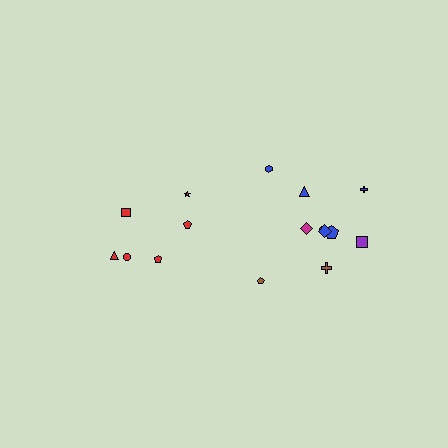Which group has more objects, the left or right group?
The right group.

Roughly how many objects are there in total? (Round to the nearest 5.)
Roughly 15 objects in total.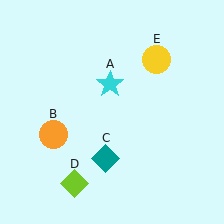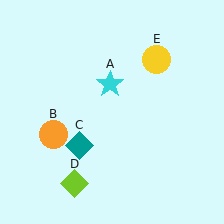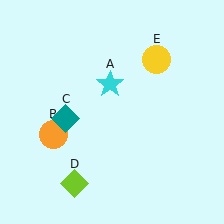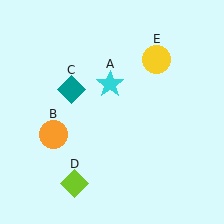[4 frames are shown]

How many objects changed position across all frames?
1 object changed position: teal diamond (object C).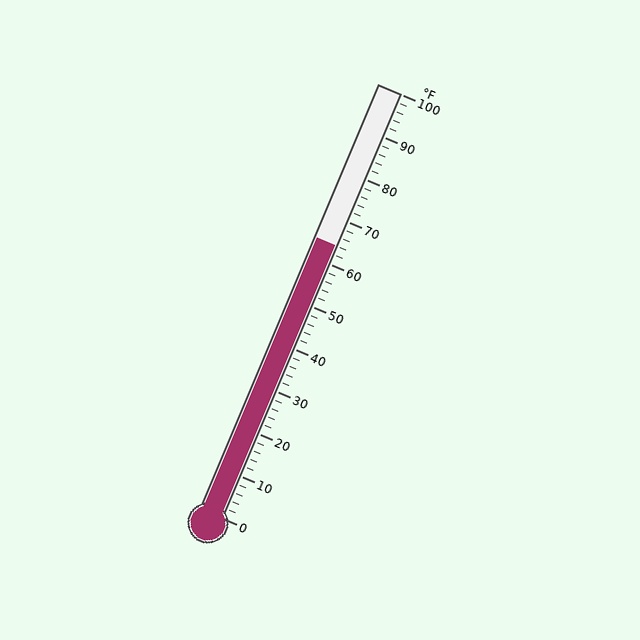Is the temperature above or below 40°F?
The temperature is above 40°F.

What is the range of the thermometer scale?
The thermometer scale ranges from 0°F to 100°F.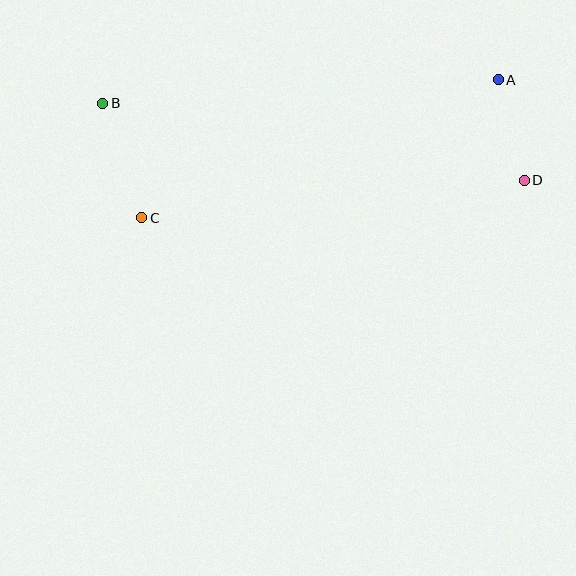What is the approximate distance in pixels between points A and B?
The distance between A and B is approximately 396 pixels.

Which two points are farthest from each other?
Points B and D are farthest from each other.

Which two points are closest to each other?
Points A and D are closest to each other.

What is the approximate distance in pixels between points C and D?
The distance between C and D is approximately 384 pixels.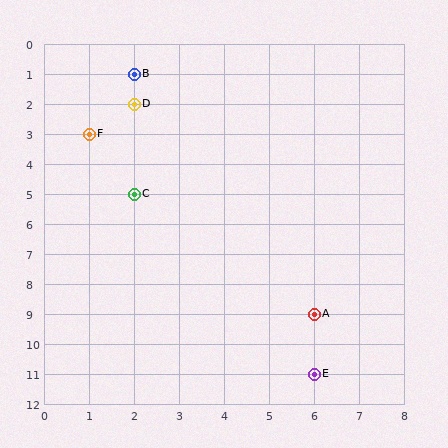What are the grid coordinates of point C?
Point C is at grid coordinates (2, 5).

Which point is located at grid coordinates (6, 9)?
Point A is at (6, 9).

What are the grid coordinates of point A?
Point A is at grid coordinates (6, 9).